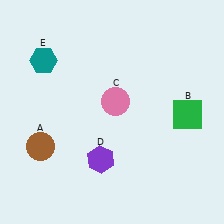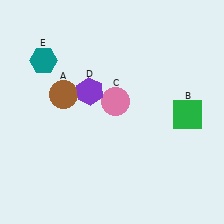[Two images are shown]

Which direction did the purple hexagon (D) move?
The purple hexagon (D) moved up.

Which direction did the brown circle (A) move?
The brown circle (A) moved up.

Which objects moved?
The objects that moved are: the brown circle (A), the purple hexagon (D).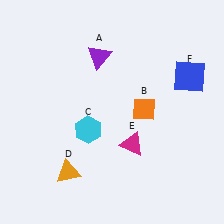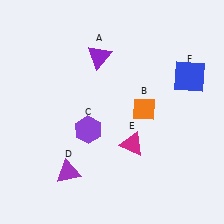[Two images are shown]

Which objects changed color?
C changed from cyan to purple. D changed from orange to purple.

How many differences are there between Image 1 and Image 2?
There are 2 differences between the two images.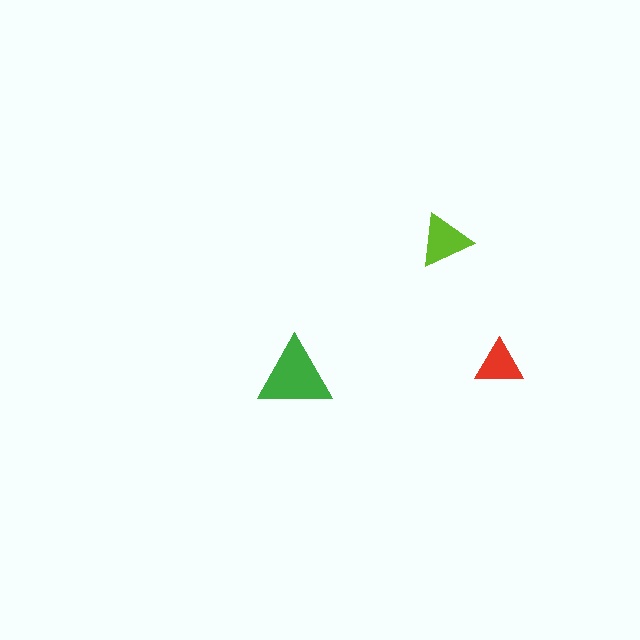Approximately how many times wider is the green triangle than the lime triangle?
About 1.5 times wider.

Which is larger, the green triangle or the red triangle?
The green one.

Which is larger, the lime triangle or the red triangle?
The lime one.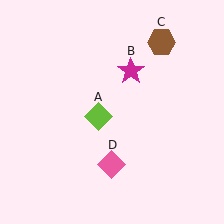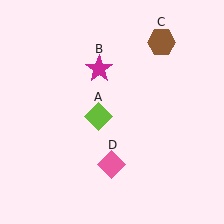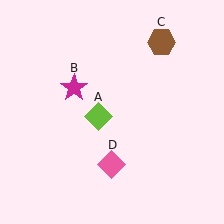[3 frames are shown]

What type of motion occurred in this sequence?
The magenta star (object B) rotated counterclockwise around the center of the scene.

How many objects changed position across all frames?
1 object changed position: magenta star (object B).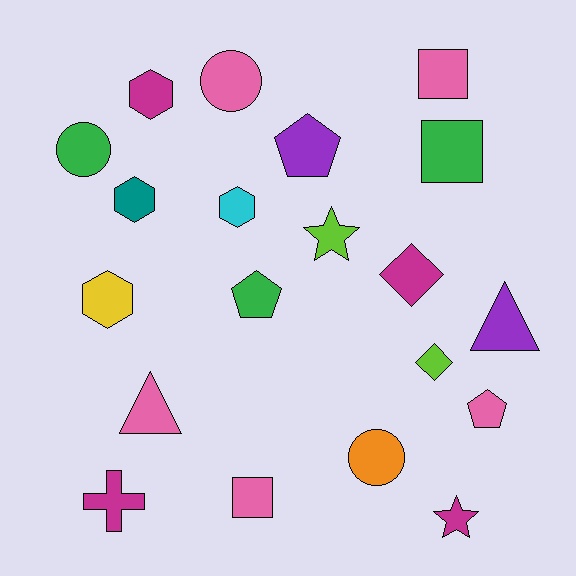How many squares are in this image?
There are 3 squares.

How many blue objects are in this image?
There are no blue objects.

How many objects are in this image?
There are 20 objects.